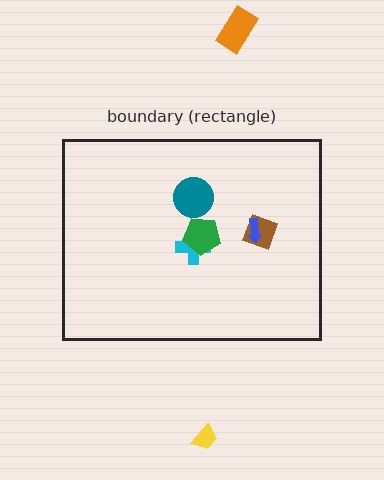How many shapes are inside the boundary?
5 inside, 2 outside.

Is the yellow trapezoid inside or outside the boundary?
Outside.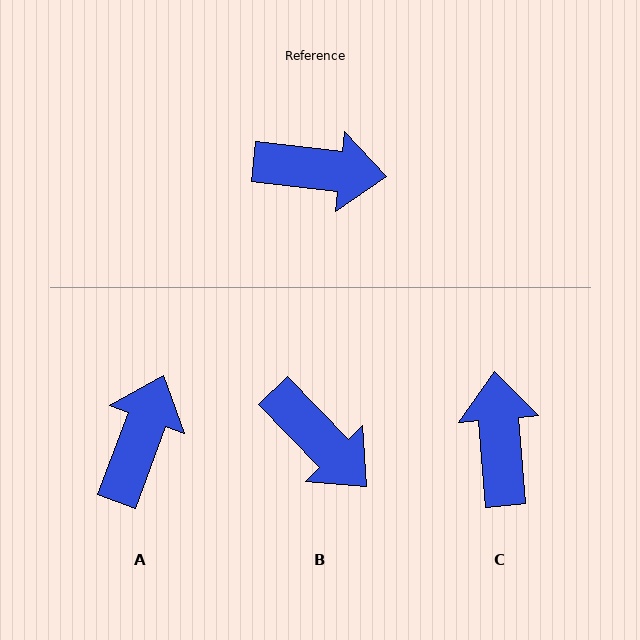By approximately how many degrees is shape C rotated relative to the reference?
Approximately 101 degrees counter-clockwise.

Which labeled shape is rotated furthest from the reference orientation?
C, about 101 degrees away.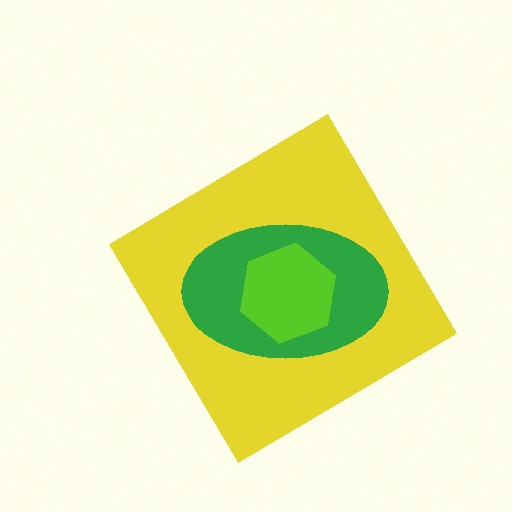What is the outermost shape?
The yellow diamond.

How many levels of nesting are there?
3.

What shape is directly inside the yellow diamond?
The green ellipse.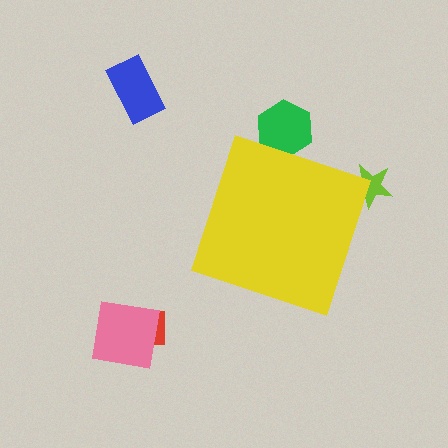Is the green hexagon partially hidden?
Yes, the green hexagon is partially hidden behind the yellow diamond.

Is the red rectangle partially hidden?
No, the red rectangle is fully visible.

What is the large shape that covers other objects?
A yellow diamond.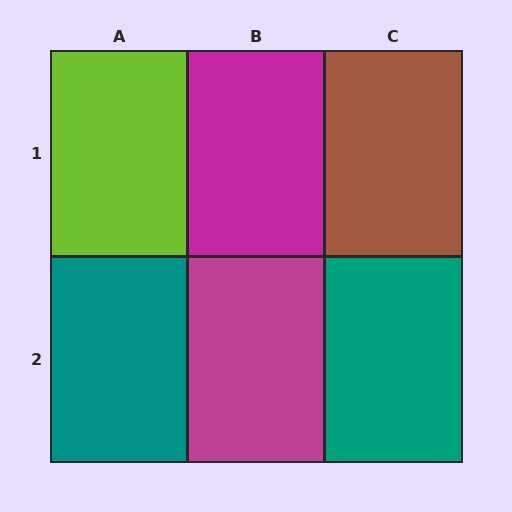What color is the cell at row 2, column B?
Magenta.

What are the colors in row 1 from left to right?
Lime, magenta, brown.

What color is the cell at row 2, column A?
Teal.